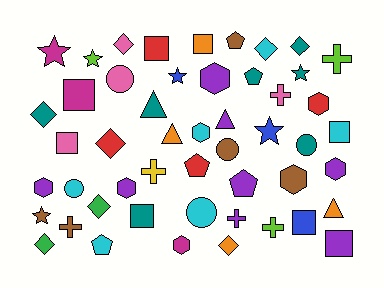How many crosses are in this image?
There are 6 crosses.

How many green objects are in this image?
There are 2 green objects.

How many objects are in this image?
There are 50 objects.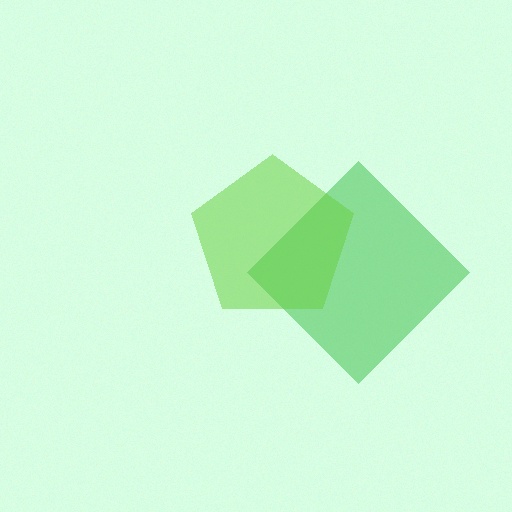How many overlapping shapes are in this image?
There are 2 overlapping shapes in the image.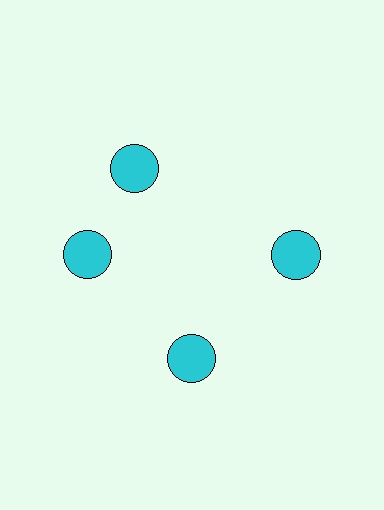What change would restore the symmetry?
The symmetry would be restored by rotating it back into even spacing with its neighbors so that all 4 circles sit at equal angles and equal distance from the center.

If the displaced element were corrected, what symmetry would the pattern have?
It would have 4-fold rotational symmetry — the pattern would map onto itself every 90 degrees.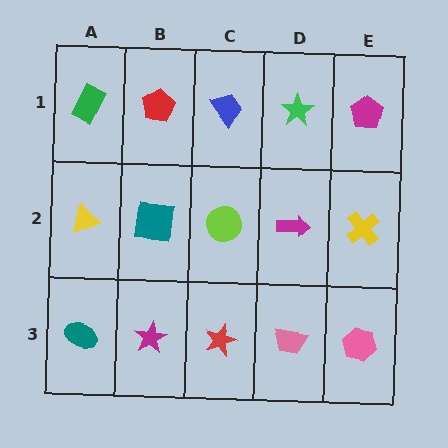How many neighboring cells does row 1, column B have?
3.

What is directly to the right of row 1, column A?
A red pentagon.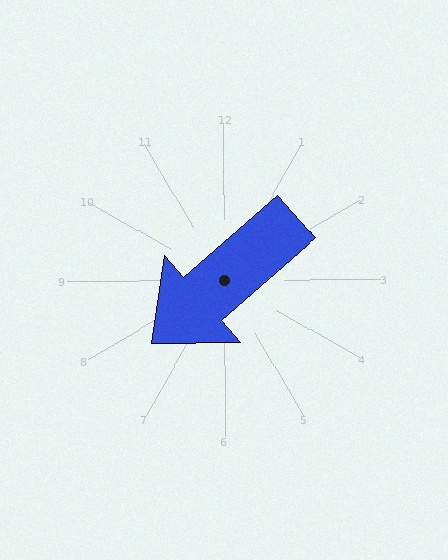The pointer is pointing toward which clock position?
Roughly 8 o'clock.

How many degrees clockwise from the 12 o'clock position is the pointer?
Approximately 229 degrees.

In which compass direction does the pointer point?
Southwest.